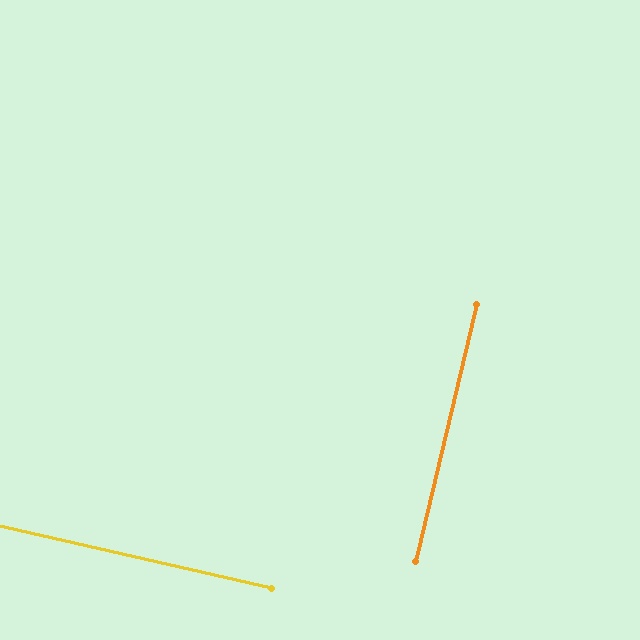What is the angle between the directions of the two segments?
Approximately 89 degrees.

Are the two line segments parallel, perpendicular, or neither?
Perpendicular — they meet at approximately 89°.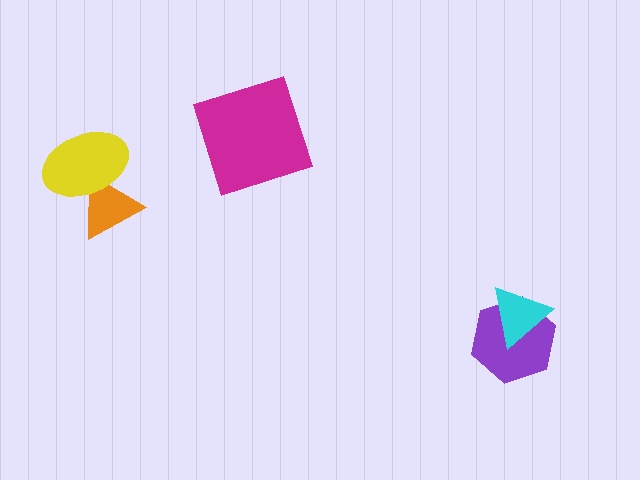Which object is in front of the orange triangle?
The yellow ellipse is in front of the orange triangle.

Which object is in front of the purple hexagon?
The cyan triangle is in front of the purple hexagon.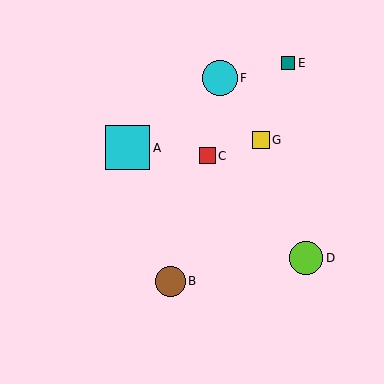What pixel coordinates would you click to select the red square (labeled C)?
Click at (207, 156) to select the red square C.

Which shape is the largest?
The cyan square (labeled A) is the largest.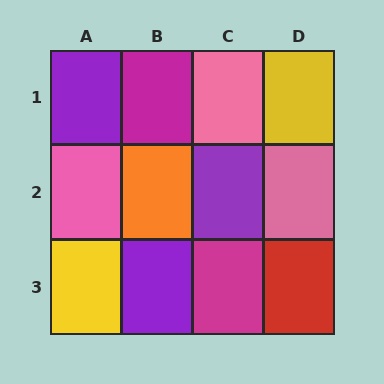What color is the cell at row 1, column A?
Purple.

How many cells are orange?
1 cell is orange.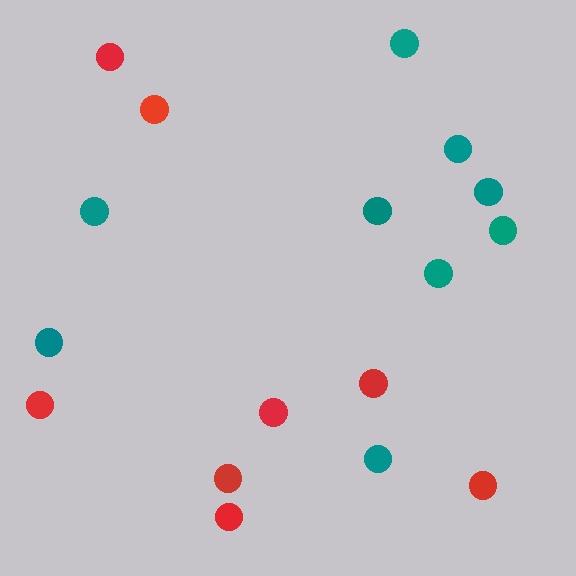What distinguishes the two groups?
There are 2 groups: one group of teal circles (9) and one group of red circles (8).